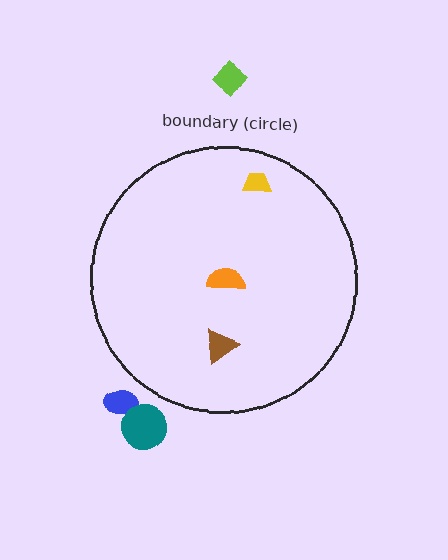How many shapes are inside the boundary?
3 inside, 3 outside.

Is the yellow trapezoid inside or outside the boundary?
Inside.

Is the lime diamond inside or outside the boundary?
Outside.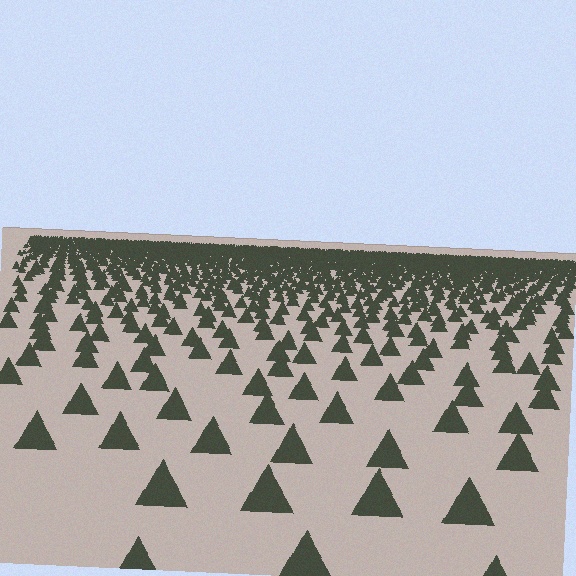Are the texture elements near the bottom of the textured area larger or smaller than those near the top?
Larger. Near the bottom, elements are closer to the viewer and appear at a bigger on-screen size.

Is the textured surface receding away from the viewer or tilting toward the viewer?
The surface is receding away from the viewer. Texture elements get smaller and denser toward the top.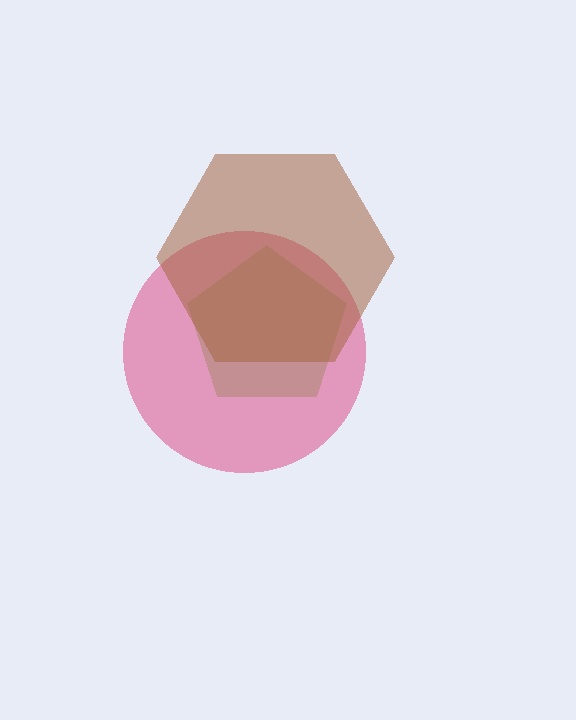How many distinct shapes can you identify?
There are 3 distinct shapes: a lime pentagon, a pink circle, a brown hexagon.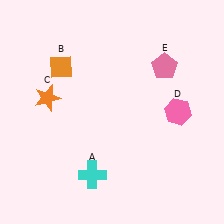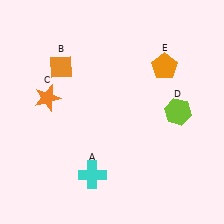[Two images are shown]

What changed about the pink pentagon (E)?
In Image 1, E is pink. In Image 2, it changed to orange.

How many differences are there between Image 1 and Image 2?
There are 2 differences between the two images.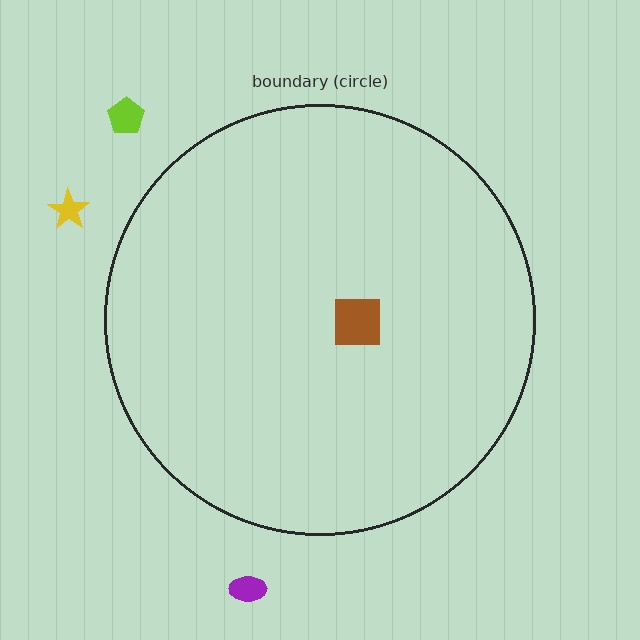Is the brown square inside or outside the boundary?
Inside.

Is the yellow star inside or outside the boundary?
Outside.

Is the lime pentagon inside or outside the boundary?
Outside.